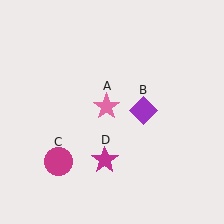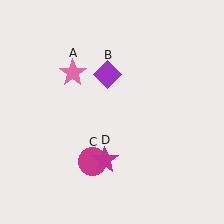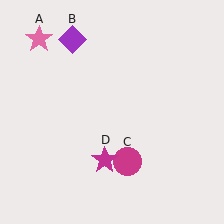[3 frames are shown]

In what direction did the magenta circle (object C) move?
The magenta circle (object C) moved right.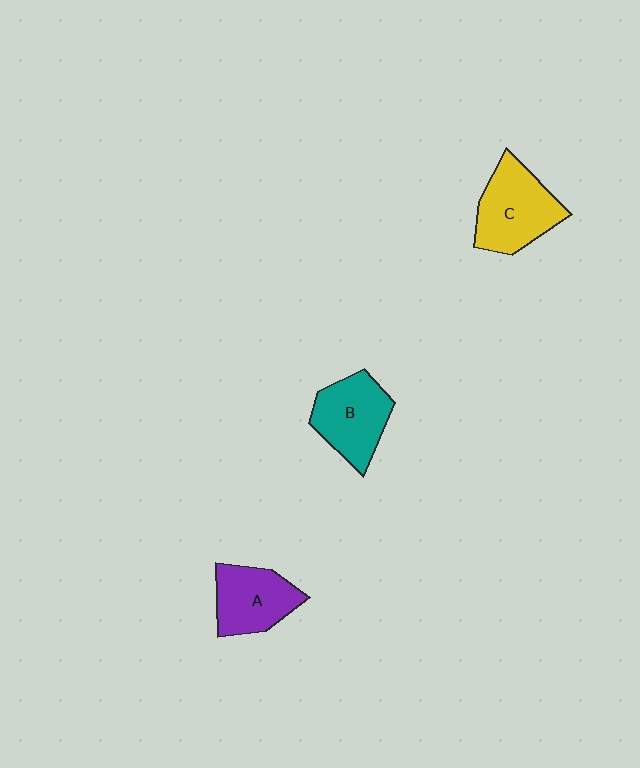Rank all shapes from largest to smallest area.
From largest to smallest: C (yellow), B (teal), A (purple).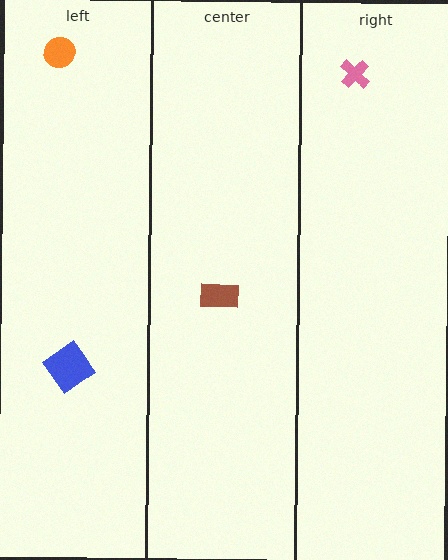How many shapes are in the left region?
2.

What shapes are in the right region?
The pink cross.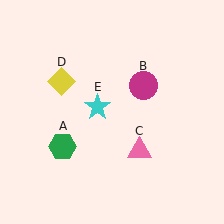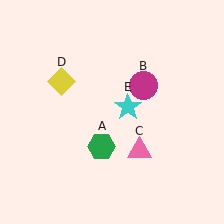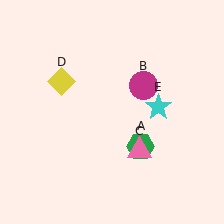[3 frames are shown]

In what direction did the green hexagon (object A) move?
The green hexagon (object A) moved right.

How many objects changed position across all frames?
2 objects changed position: green hexagon (object A), cyan star (object E).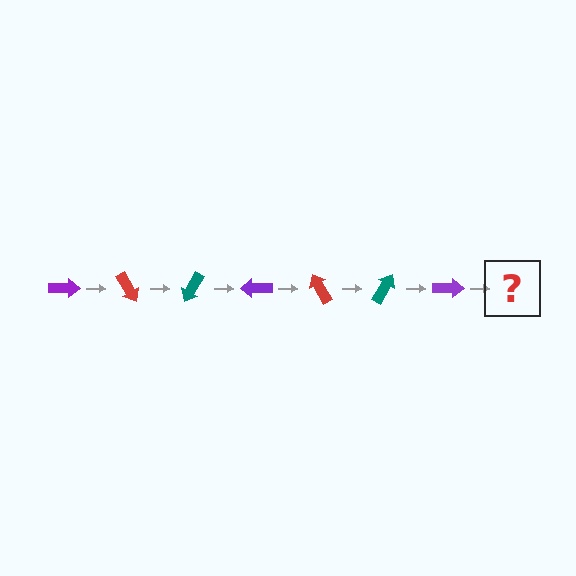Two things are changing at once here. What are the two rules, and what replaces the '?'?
The two rules are that it rotates 60 degrees each step and the color cycles through purple, red, and teal. The '?' should be a red arrow, rotated 420 degrees from the start.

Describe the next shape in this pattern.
It should be a red arrow, rotated 420 degrees from the start.